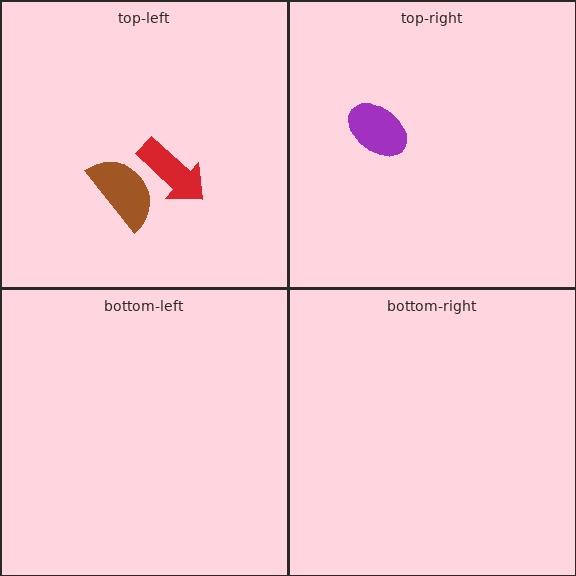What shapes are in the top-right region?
The purple ellipse.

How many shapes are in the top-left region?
2.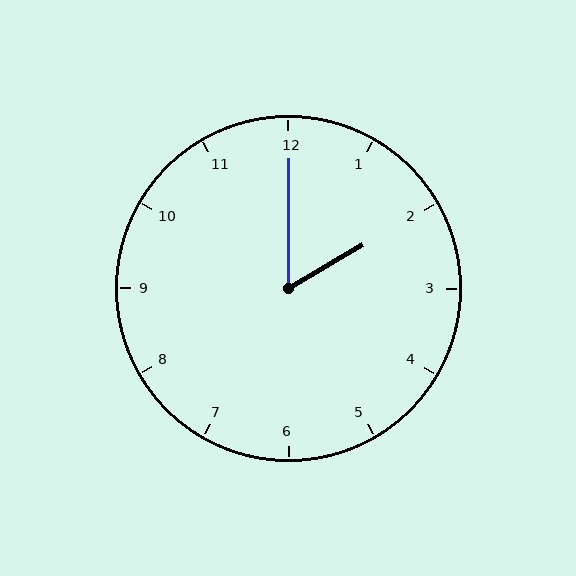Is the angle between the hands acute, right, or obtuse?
It is acute.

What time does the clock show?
2:00.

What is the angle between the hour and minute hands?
Approximately 60 degrees.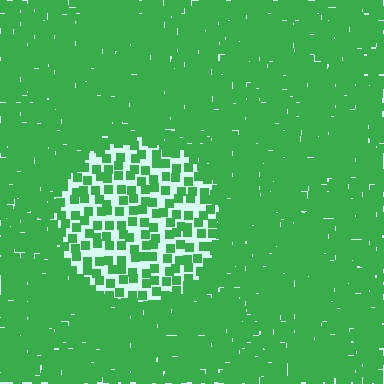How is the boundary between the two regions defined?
The boundary is defined by a change in element density (approximately 2.8x ratio). All elements are the same color, size, and shape.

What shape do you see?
I see a circle.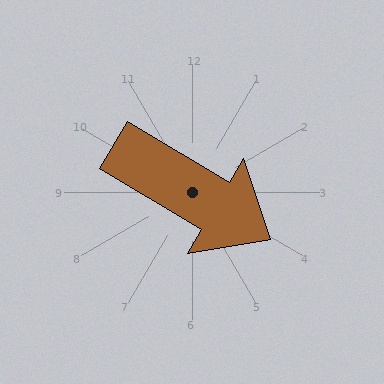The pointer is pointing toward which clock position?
Roughly 4 o'clock.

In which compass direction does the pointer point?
Southeast.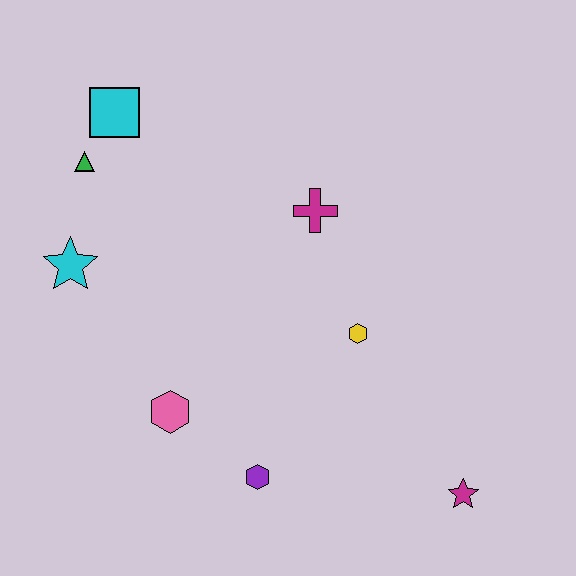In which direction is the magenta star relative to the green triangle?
The magenta star is to the right of the green triangle.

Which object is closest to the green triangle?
The cyan square is closest to the green triangle.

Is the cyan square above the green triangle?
Yes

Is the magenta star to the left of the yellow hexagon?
No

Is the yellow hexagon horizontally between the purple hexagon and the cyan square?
No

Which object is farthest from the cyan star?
The magenta star is farthest from the cyan star.